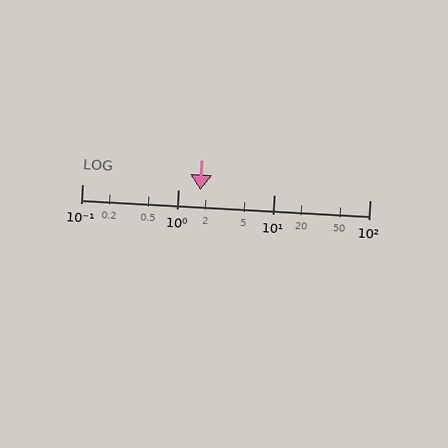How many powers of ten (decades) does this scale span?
The scale spans 3 decades, from 0.1 to 100.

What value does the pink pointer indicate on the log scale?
The pointer indicates approximately 1.7.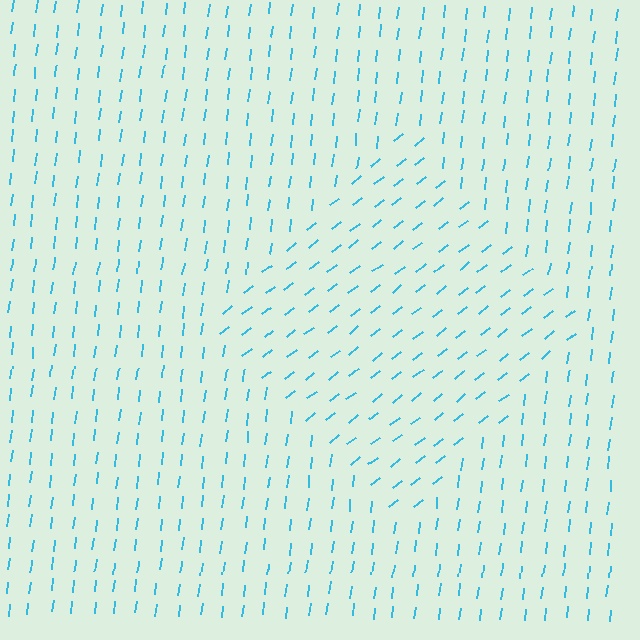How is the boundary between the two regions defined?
The boundary is defined purely by a change in line orientation (approximately 45 degrees difference). All lines are the same color and thickness.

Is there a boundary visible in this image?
Yes, there is a texture boundary formed by a change in line orientation.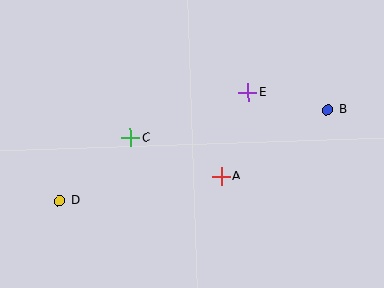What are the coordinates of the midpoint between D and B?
The midpoint between D and B is at (194, 155).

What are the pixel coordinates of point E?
Point E is at (248, 92).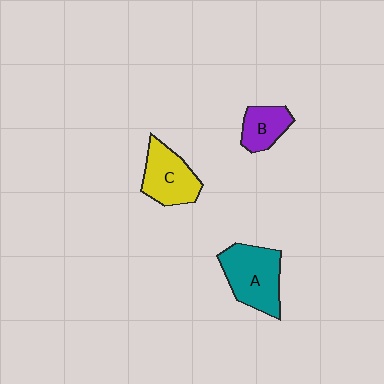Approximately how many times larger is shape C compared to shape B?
Approximately 1.5 times.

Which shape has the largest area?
Shape A (teal).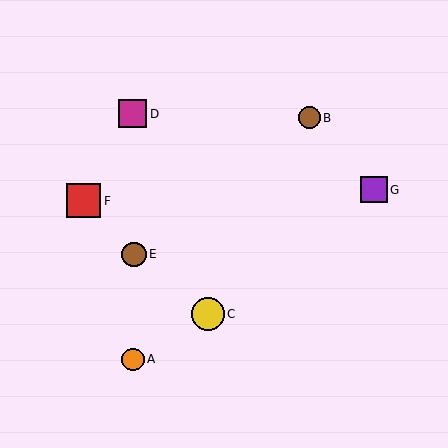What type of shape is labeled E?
Shape E is a brown circle.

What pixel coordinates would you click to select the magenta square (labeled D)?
Click at (133, 114) to select the magenta square D.